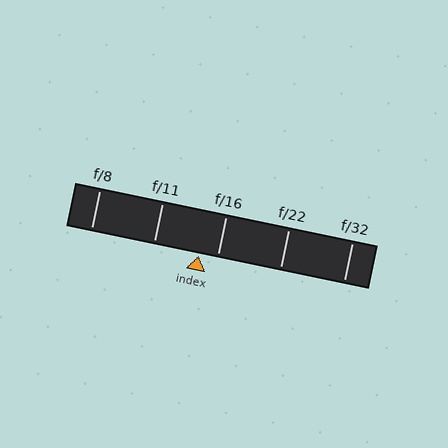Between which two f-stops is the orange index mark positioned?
The index mark is between f/11 and f/16.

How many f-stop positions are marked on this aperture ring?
There are 5 f-stop positions marked.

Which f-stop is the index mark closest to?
The index mark is closest to f/16.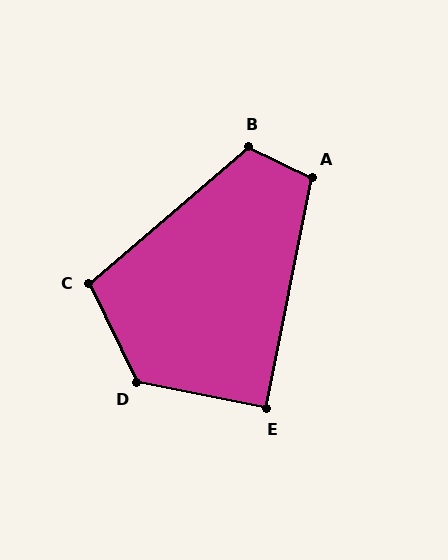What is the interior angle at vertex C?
Approximately 105 degrees (obtuse).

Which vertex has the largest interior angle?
D, at approximately 127 degrees.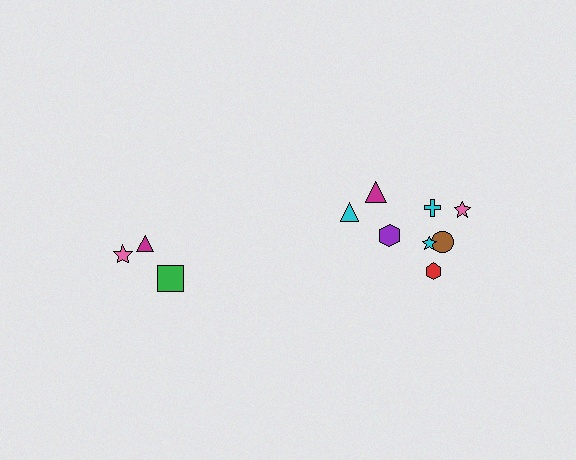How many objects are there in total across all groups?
There are 11 objects.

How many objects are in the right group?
There are 8 objects.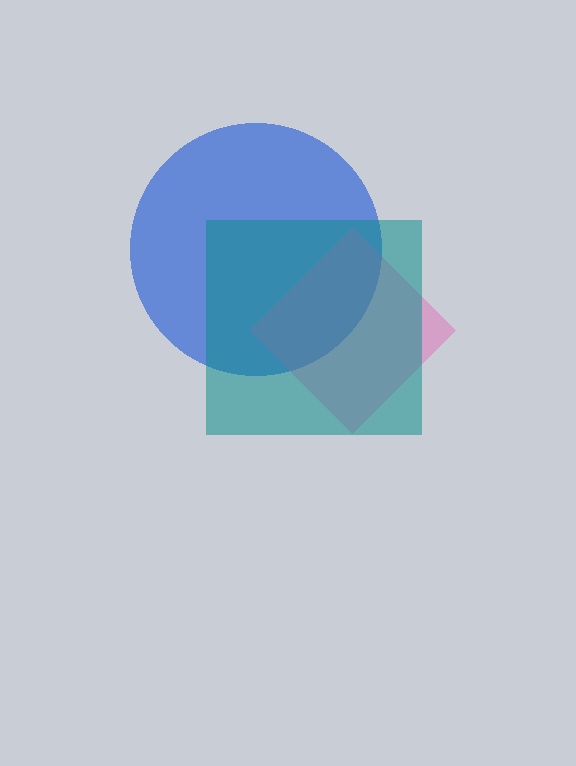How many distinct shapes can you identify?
There are 3 distinct shapes: a blue circle, a pink diamond, a teal square.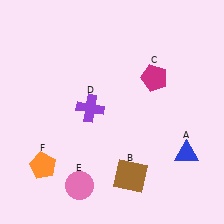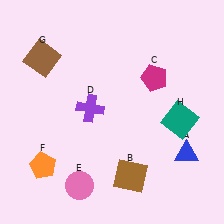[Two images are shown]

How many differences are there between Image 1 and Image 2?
There are 2 differences between the two images.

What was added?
A brown square (G), a teal square (H) were added in Image 2.